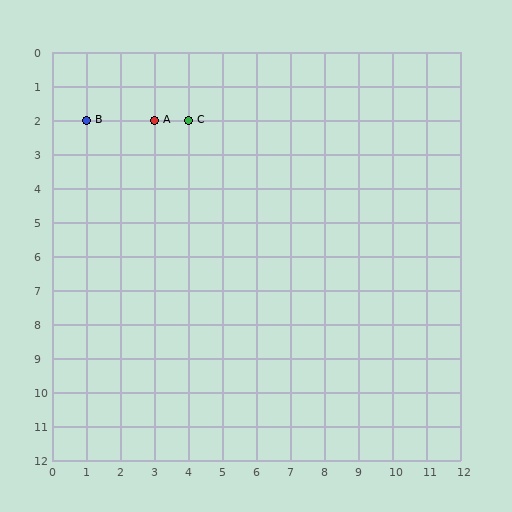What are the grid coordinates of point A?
Point A is at grid coordinates (3, 2).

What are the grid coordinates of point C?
Point C is at grid coordinates (4, 2).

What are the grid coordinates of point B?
Point B is at grid coordinates (1, 2).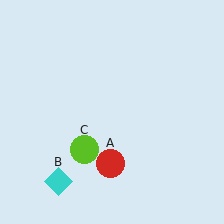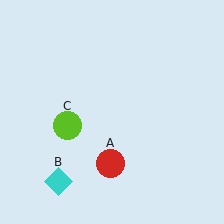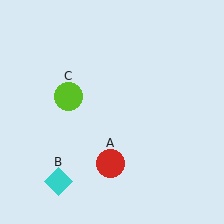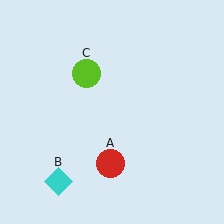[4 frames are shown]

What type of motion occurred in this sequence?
The lime circle (object C) rotated clockwise around the center of the scene.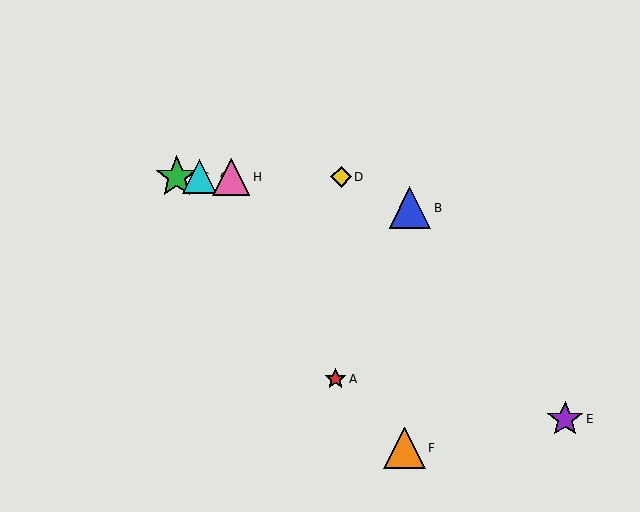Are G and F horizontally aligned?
No, G is at y≈177 and F is at y≈448.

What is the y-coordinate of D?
Object D is at y≈177.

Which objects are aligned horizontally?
Objects C, D, G, H are aligned horizontally.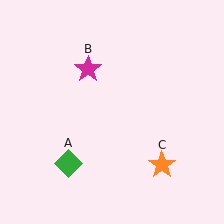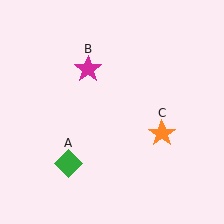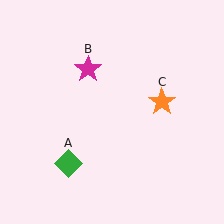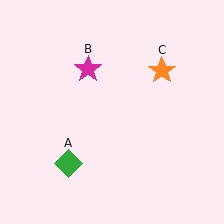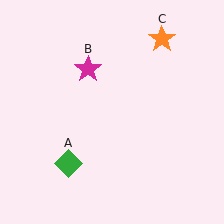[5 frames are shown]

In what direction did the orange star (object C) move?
The orange star (object C) moved up.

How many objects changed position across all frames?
1 object changed position: orange star (object C).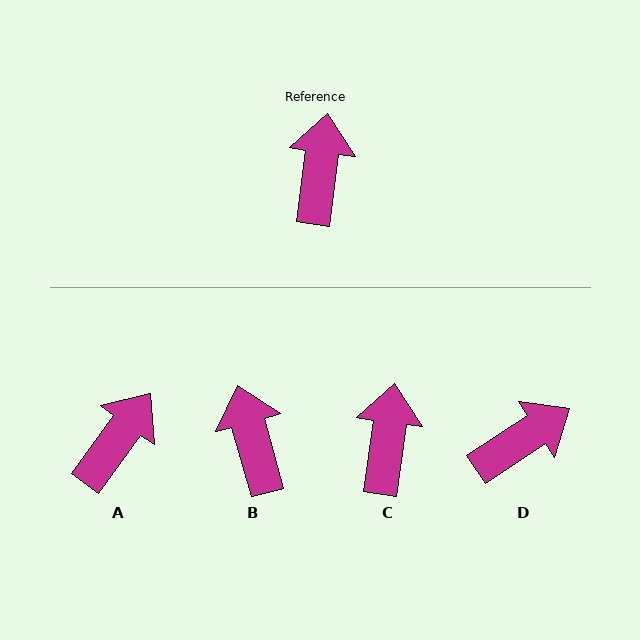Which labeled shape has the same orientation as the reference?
C.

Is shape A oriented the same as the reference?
No, it is off by about 28 degrees.